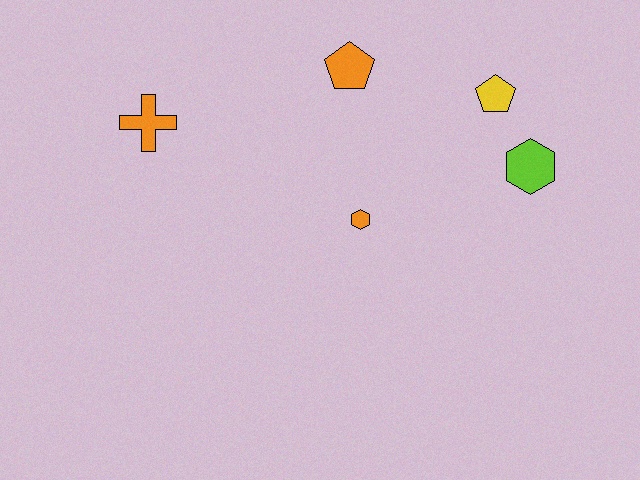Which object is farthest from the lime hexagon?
The orange cross is farthest from the lime hexagon.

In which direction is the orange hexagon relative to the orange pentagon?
The orange hexagon is below the orange pentagon.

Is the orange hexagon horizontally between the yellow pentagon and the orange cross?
Yes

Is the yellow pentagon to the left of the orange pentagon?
No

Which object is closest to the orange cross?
The orange pentagon is closest to the orange cross.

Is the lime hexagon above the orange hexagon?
Yes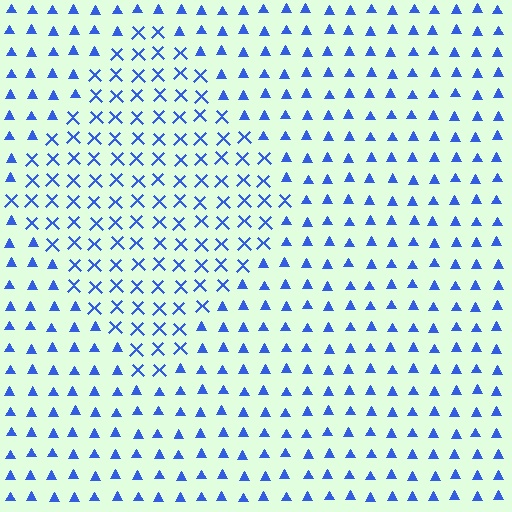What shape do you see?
I see a diamond.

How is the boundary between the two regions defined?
The boundary is defined by a change in element shape: X marks inside vs. triangles outside. All elements share the same color and spacing.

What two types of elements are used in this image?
The image uses X marks inside the diamond region and triangles outside it.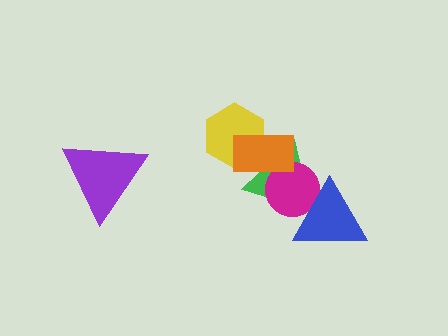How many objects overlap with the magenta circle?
3 objects overlap with the magenta circle.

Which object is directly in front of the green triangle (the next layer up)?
The yellow hexagon is directly in front of the green triangle.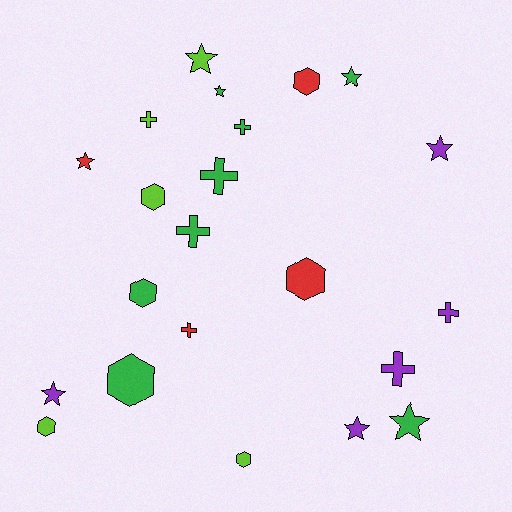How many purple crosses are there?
There are 2 purple crosses.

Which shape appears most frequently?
Star, with 8 objects.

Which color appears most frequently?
Green, with 8 objects.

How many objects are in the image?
There are 22 objects.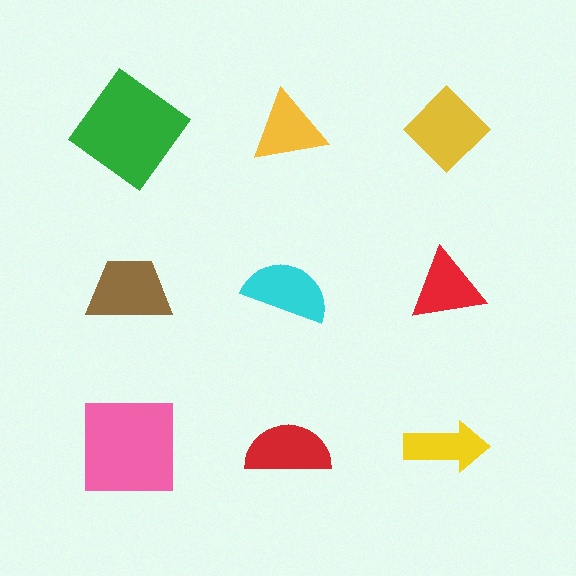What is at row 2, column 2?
A cyan semicircle.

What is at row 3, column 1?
A pink square.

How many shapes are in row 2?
3 shapes.